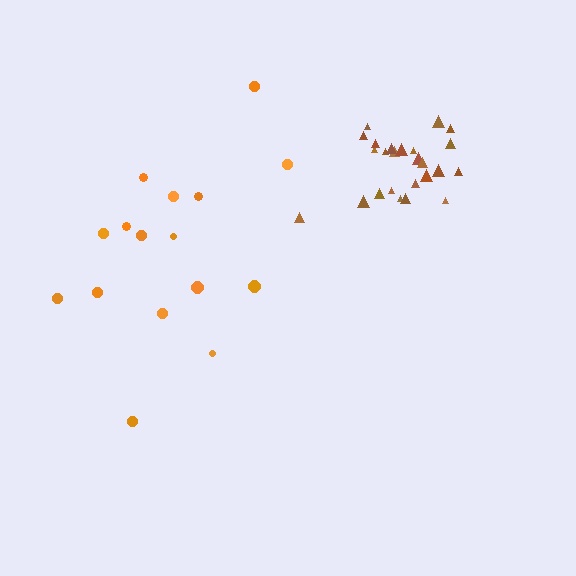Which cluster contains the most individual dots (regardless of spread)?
Brown (25).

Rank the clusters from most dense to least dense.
brown, orange.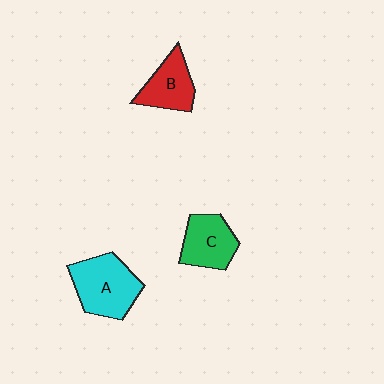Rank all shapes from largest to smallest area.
From largest to smallest: A (cyan), C (green), B (red).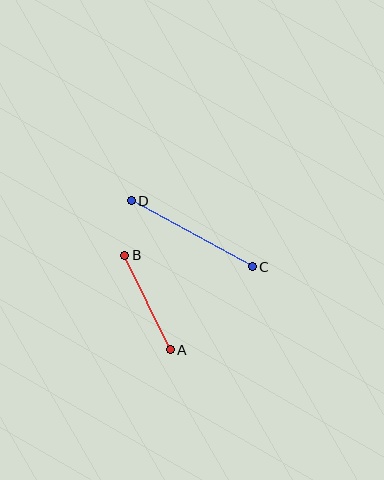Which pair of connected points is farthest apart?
Points C and D are farthest apart.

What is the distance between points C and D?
The distance is approximately 138 pixels.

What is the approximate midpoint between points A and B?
The midpoint is at approximately (148, 303) pixels.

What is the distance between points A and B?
The distance is approximately 105 pixels.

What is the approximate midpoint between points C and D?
The midpoint is at approximately (192, 234) pixels.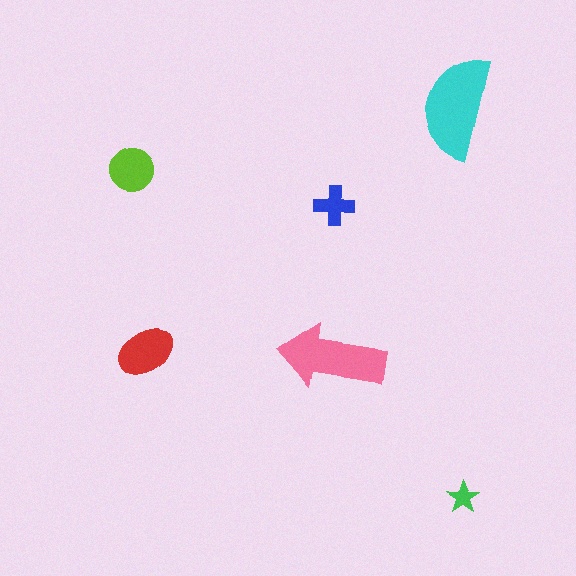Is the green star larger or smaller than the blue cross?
Smaller.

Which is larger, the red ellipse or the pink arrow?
The pink arrow.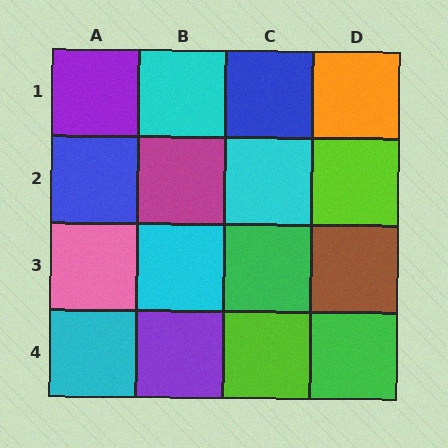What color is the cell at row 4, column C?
Lime.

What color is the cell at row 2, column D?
Lime.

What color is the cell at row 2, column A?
Blue.